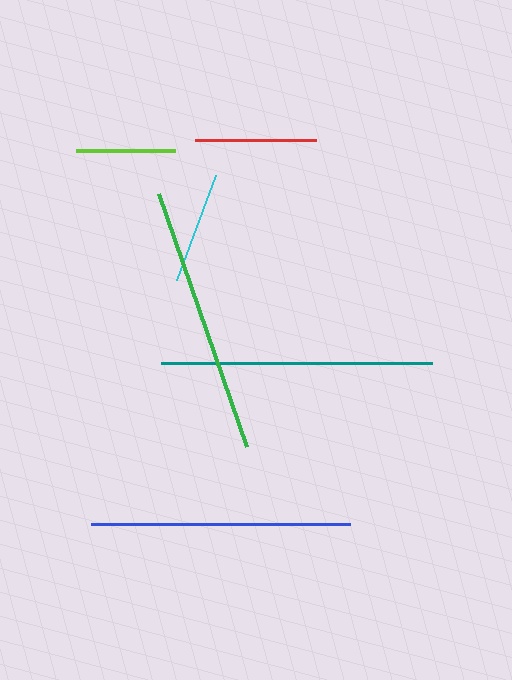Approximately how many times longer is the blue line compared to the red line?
The blue line is approximately 2.1 times the length of the red line.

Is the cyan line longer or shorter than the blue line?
The blue line is longer than the cyan line.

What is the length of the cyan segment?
The cyan segment is approximately 112 pixels long.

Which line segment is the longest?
The teal line is the longest at approximately 271 pixels.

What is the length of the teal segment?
The teal segment is approximately 271 pixels long.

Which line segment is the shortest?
The lime line is the shortest at approximately 100 pixels.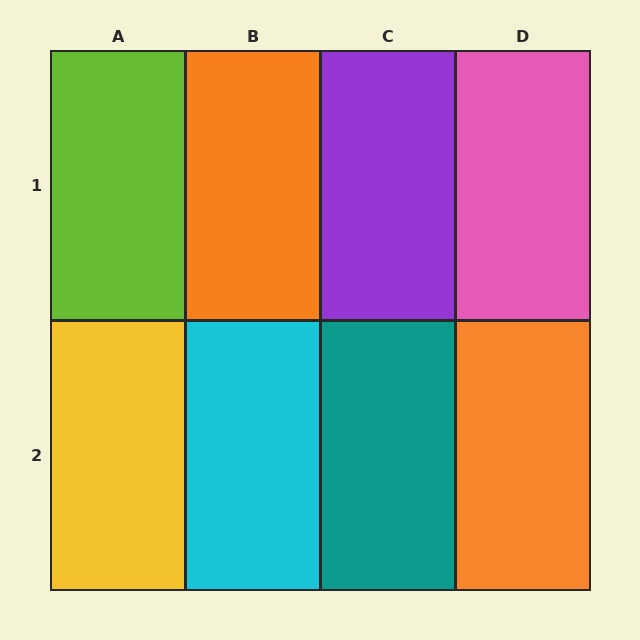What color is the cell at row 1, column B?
Orange.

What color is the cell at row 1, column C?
Purple.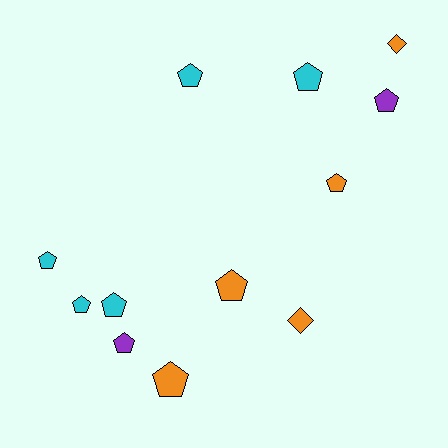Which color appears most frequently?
Cyan, with 5 objects.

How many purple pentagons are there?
There are 2 purple pentagons.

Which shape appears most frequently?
Pentagon, with 10 objects.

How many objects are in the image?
There are 12 objects.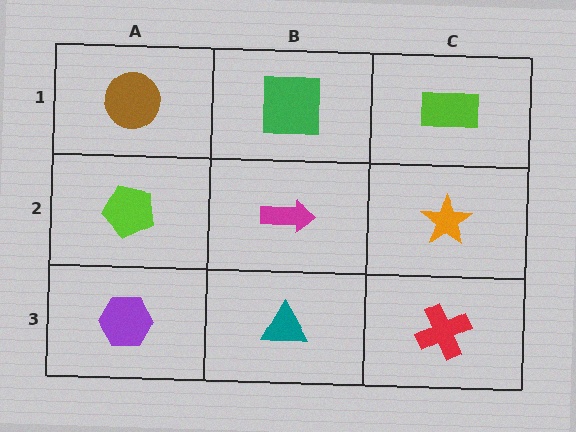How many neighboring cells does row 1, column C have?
2.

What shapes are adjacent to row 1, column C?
An orange star (row 2, column C), a green square (row 1, column B).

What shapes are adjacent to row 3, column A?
A lime pentagon (row 2, column A), a teal triangle (row 3, column B).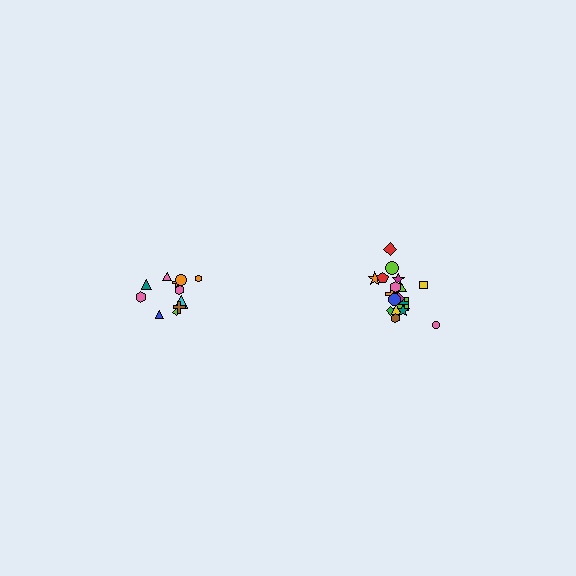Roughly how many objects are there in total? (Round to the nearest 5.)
Roughly 30 objects in total.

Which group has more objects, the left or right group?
The right group.